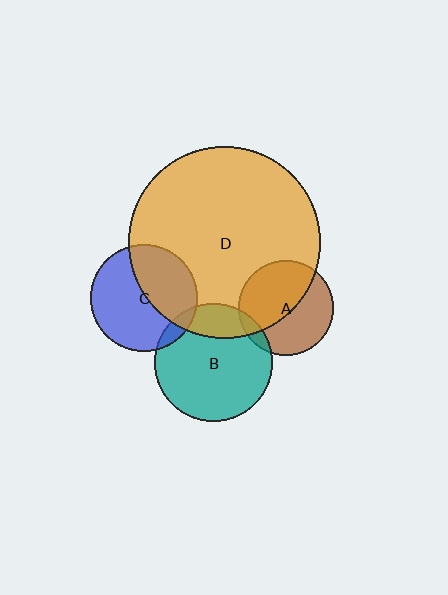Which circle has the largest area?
Circle D (orange).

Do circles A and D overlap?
Yes.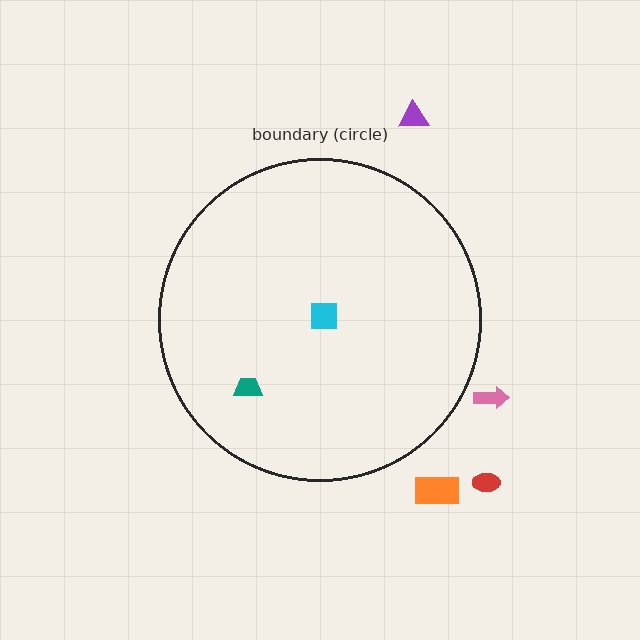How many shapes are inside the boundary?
2 inside, 4 outside.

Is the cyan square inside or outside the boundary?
Inside.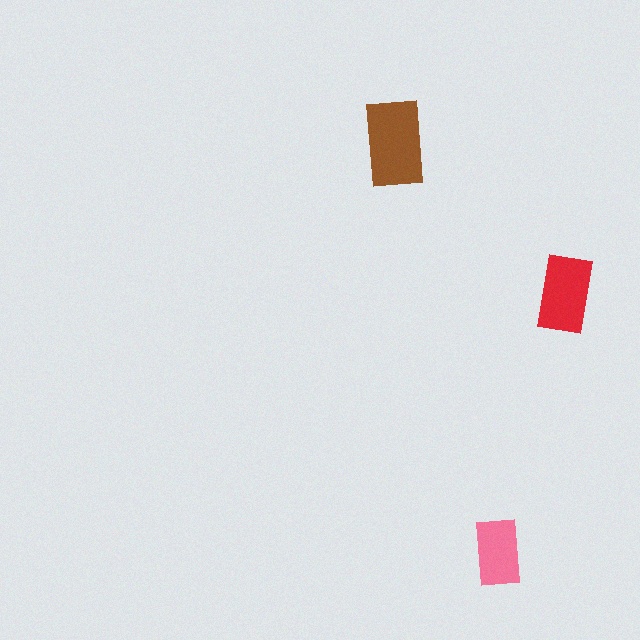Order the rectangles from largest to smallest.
the brown one, the red one, the pink one.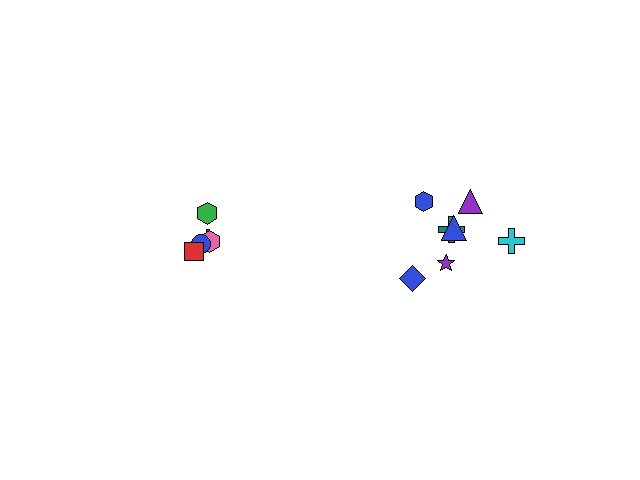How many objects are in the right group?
There are 7 objects.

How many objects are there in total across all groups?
There are 12 objects.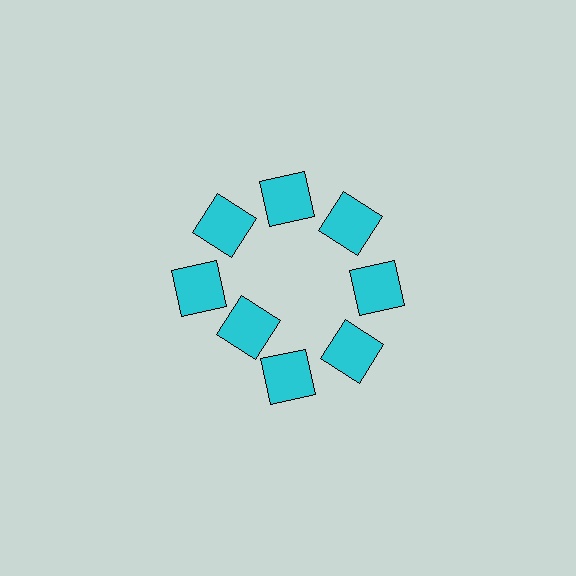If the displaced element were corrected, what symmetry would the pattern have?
It would have 8-fold rotational symmetry — the pattern would map onto itself every 45 degrees.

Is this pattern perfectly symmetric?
No. The 8 cyan squares are arranged in a ring, but one element near the 8 o'clock position is pulled inward toward the center, breaking the 8-fold rotational symmetry.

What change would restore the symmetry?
The symmetry would be restored by moving it outward, back onto the ring so that all 8 squares sit at equal angles and equal distance from the center.